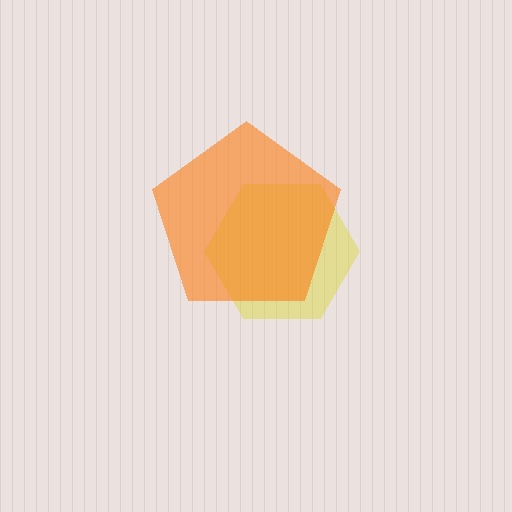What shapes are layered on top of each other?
The layered shapes are: a yellow hexagon, an orange pentagon.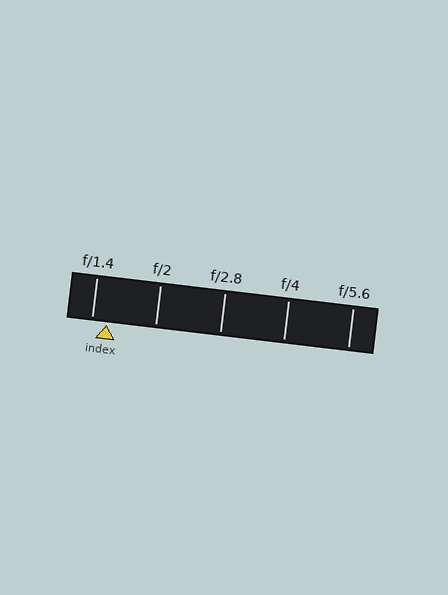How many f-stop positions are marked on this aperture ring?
There are 5 f-stop positions marked.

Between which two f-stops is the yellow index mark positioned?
The index mark is between f/1.4 and f/2.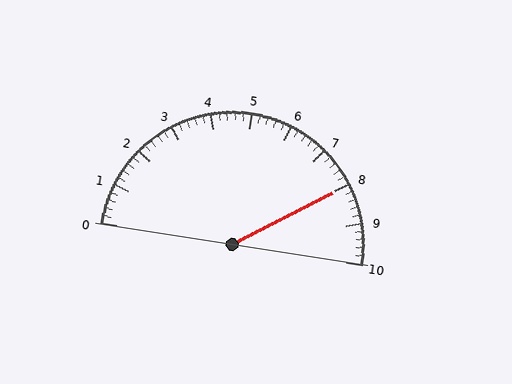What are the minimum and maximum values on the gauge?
The gauge ranges from 0 to 10.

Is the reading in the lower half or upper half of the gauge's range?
The reading is in the upper half of the range (0 to 10).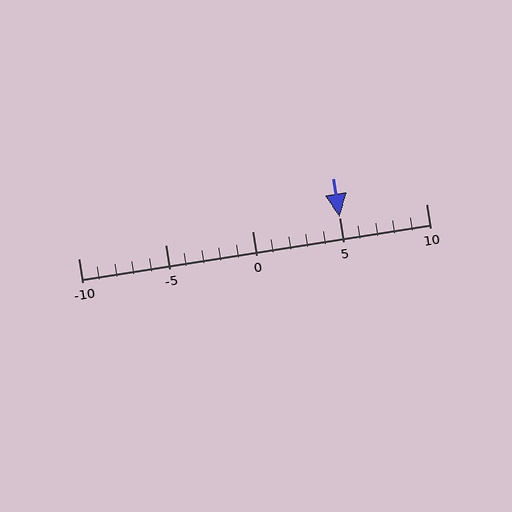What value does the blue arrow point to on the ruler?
The blue arrow points to approximately 5.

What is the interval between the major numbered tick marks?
The major tick marks are spaced 5 units apart.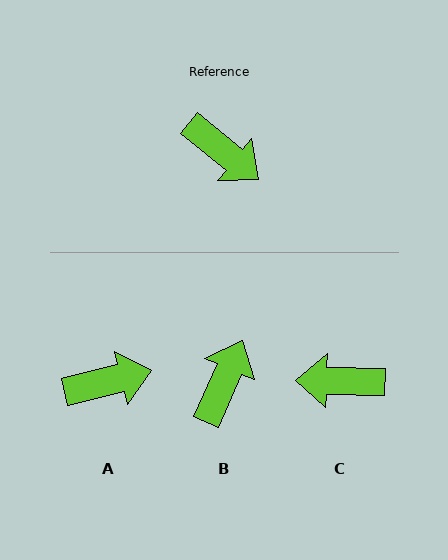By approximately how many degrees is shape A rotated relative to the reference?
Approximately 53 degrees counter-clockwise.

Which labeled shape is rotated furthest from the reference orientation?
C, about 142 degrees away.